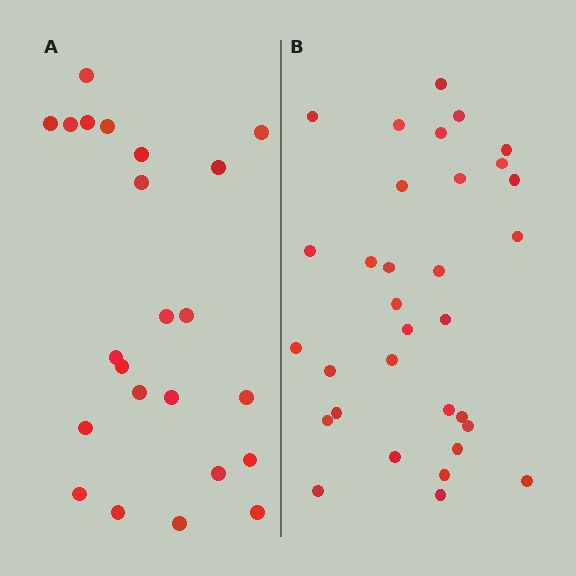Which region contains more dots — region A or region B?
Region B (the right region) has more dots.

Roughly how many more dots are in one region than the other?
Region B has roughly 8 or so more dots than region A.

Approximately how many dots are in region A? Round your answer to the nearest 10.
About 20 dots. (The exact count is 23, which rounds to 20.)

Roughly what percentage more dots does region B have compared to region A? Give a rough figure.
About 40% more.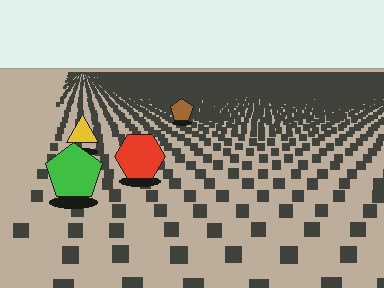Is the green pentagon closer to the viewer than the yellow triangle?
Yes. The green pentagon is closer — you can tell from the texture gradient: the ground texture is coarser near it.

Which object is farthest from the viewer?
The brown pentagon is farthest from the viewer. It appears smaller and the ground texture around it is denser.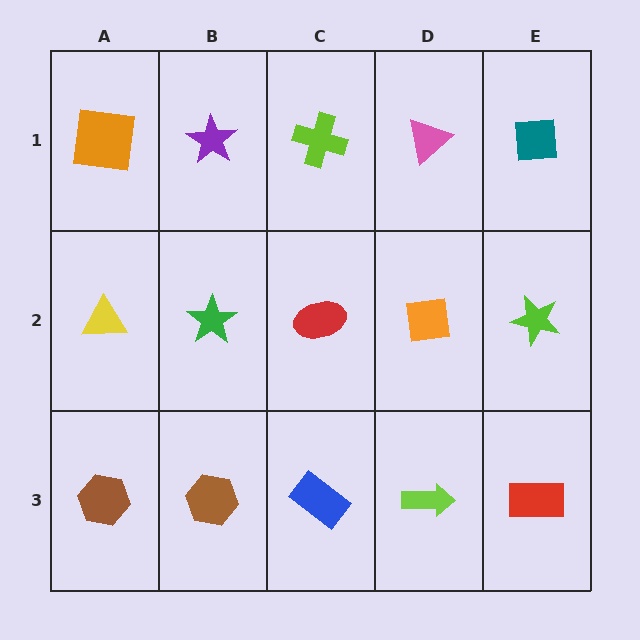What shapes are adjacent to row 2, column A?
An orange square (row 1, column A), a brown hexagon (row 3, column A), a green star (row 2, column B).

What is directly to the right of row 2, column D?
A lime star.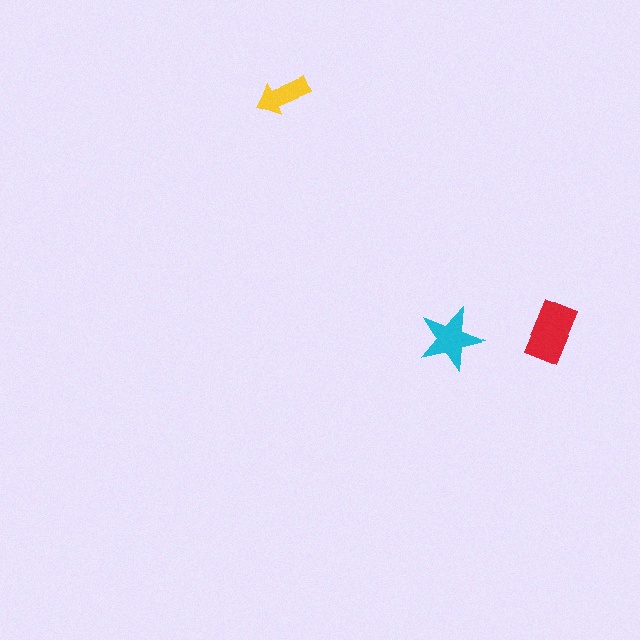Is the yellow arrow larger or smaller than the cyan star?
Smaller.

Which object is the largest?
The red rectangle.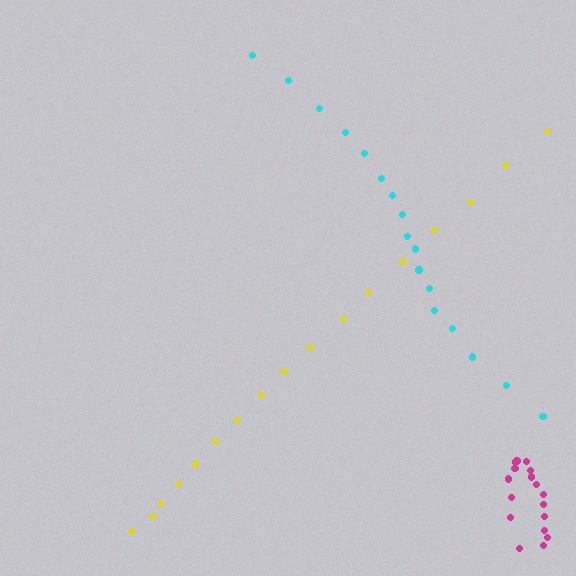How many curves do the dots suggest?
There are 3 distinct paths.